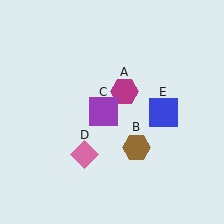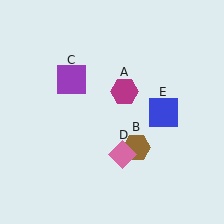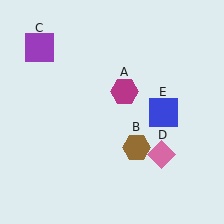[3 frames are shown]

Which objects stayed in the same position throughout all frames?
Magenta hexagon (object A) and brown hexagon (object B) and blue square (object E) remained stationary.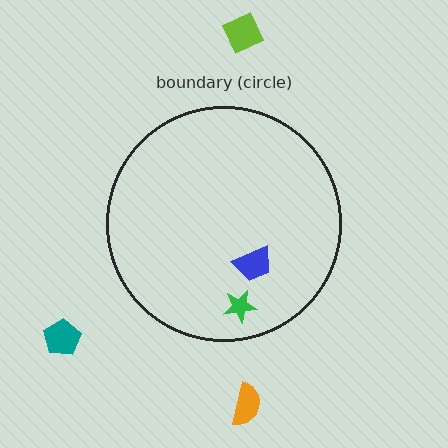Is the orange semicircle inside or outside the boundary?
Outside.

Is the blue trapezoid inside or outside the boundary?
Inside.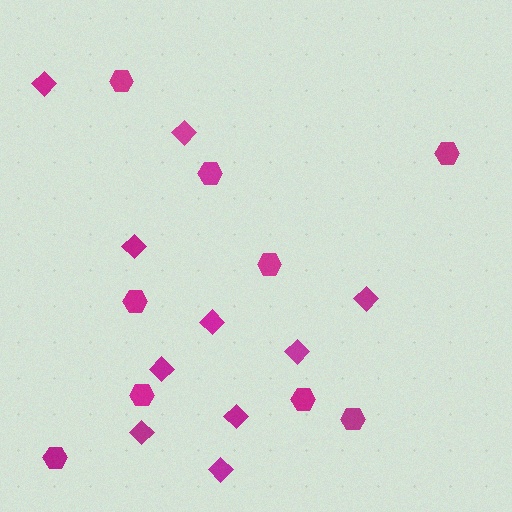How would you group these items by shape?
There are 2 groups: one group of diamonds (10) and one group of hexagons (9).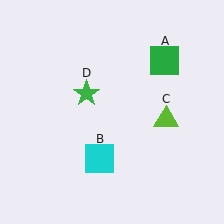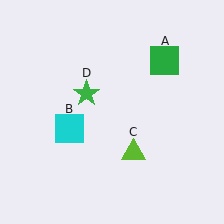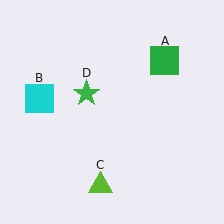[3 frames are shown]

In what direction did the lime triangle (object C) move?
The lime triangle (object C) moved down and to the left.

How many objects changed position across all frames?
2 objects changed position: cyan square (object B), lime triangle (object C).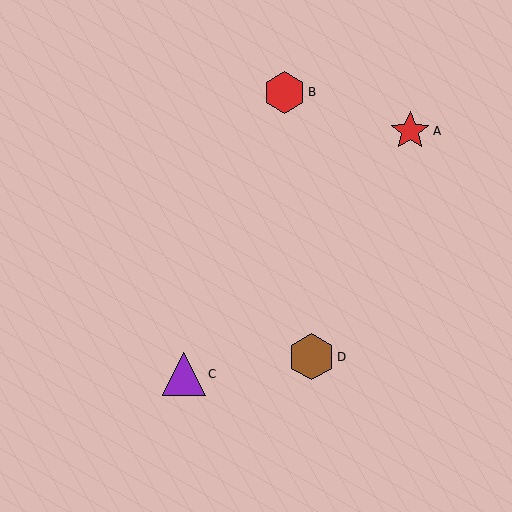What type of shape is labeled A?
Shape A is a red star.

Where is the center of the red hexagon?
The center of the red hexagon is at (284, 92).